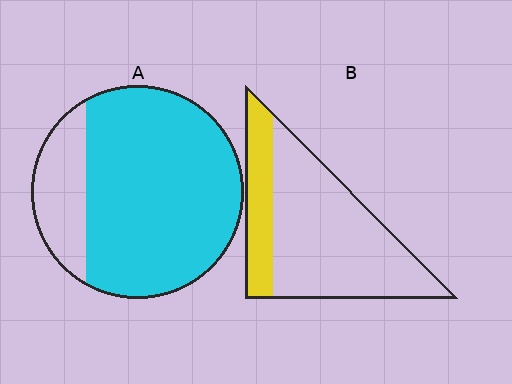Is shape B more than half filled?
No.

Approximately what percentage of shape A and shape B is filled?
A is approximately 80% and B is approximately 25%.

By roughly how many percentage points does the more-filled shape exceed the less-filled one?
By roughly 55 percentage points (A over B).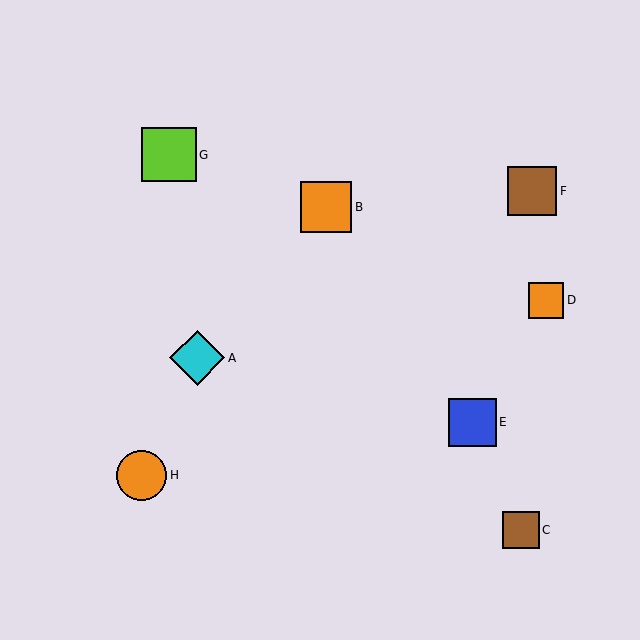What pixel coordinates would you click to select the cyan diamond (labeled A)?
Click at (197, 358) to select the cyan diamond A.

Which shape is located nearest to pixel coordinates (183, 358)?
The cyan diamond (labeled A) at (197, 358) is nearest to that location.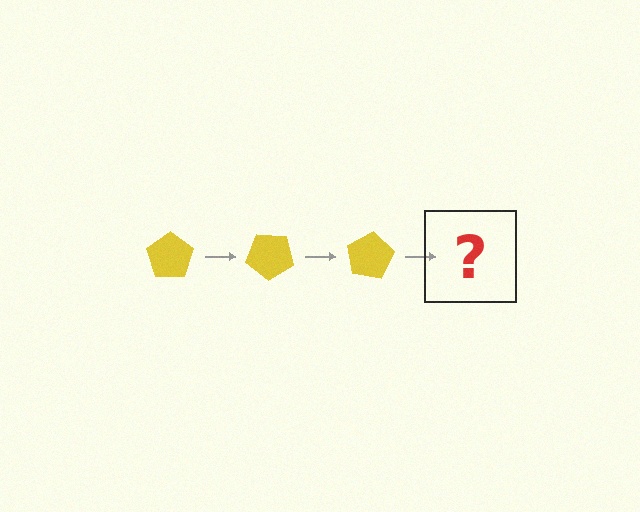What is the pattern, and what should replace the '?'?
The pattern is that the pentagon rotates 40 degrees each step. The '?' should be a yellow pentagon rotated 120 degrees.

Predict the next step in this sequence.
The next step is a yellow pentagon rotated 120 degrees.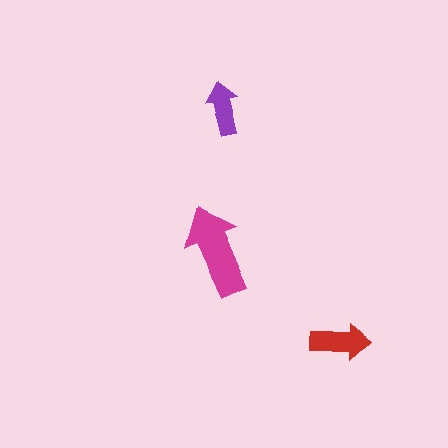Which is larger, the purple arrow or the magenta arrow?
The magenta one.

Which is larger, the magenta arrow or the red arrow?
The magenta one.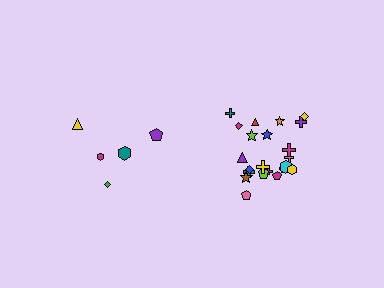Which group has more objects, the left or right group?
The right group.